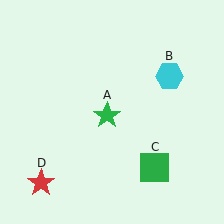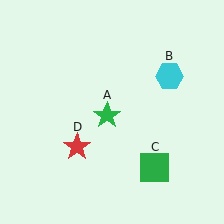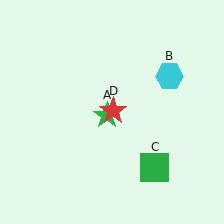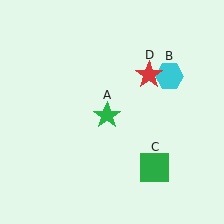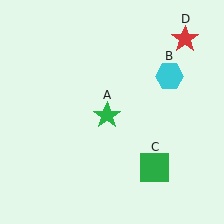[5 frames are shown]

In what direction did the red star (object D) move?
The red star (object D) moved up and to the right.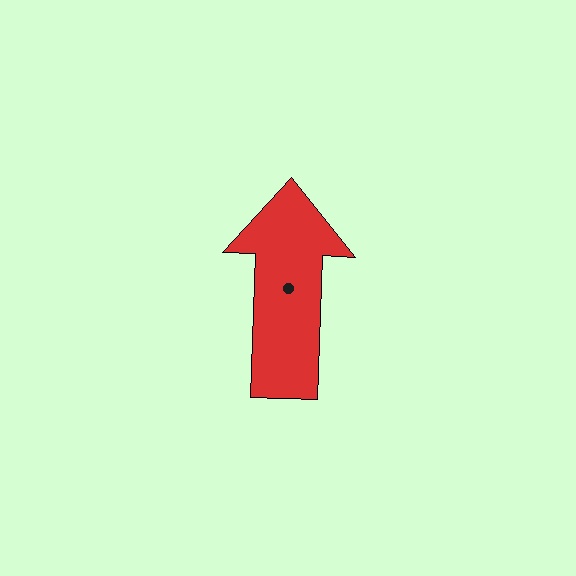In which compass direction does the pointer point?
North.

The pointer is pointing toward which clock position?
Roughly 12 o'clock.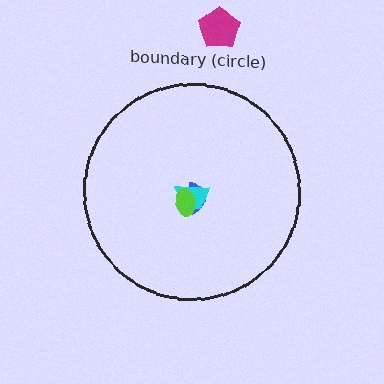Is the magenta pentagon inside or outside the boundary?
Outside.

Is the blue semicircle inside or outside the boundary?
Inside.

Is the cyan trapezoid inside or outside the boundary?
Inside.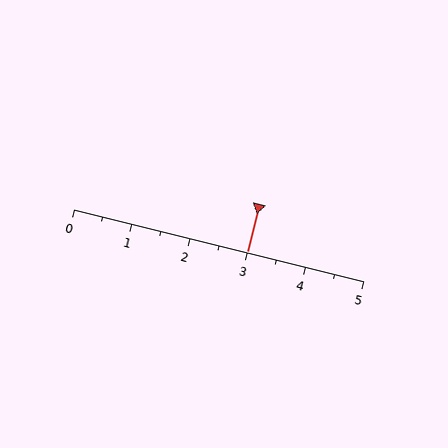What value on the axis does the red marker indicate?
The marker indicates approximately 3.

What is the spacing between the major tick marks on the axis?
The major ticks are spaced 1 apart.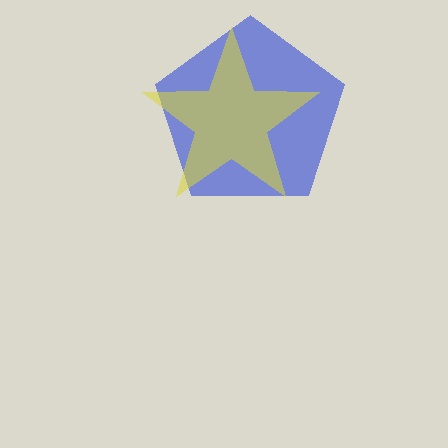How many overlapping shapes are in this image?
There are 2 overlapping shapes in the image.